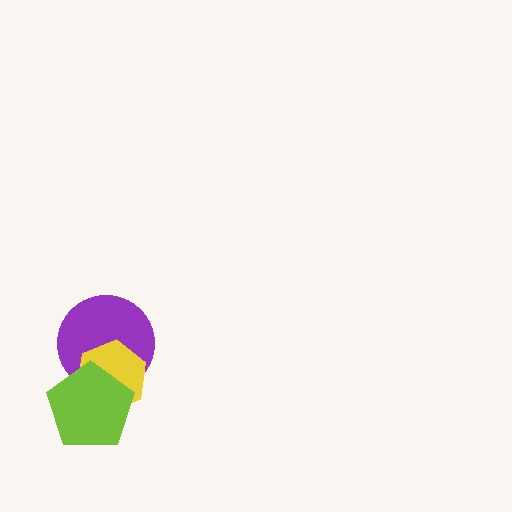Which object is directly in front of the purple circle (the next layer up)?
The yellow hexagon is directly in front of the purple circle.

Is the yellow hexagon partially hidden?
Yes, it is partially covered by another shape.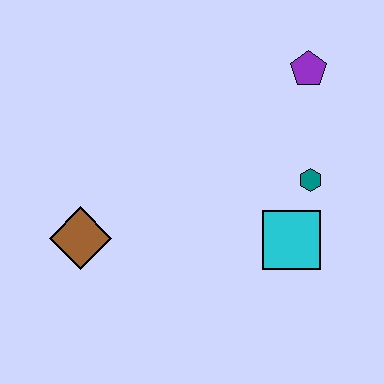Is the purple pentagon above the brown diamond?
Yes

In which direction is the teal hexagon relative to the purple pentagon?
The teal hexagon is below the purple pentagon.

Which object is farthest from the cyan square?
The brown diamond is farthest from the cyan square.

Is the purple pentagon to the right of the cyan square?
Yes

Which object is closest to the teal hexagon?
The cyan square is closest to the teal hexagon.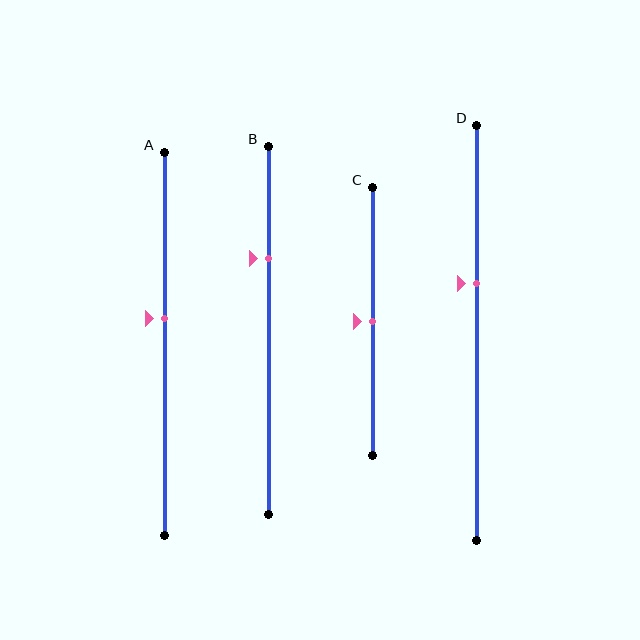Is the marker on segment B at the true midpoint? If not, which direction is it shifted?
No, the marker on segment B is shifted upward by about 20% of the segment length.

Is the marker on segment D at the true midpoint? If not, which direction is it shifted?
No, the marker on segment D is shifted upward by about 12% of the segment length.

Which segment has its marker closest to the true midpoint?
Segment C has its marker closest to the true midpoint.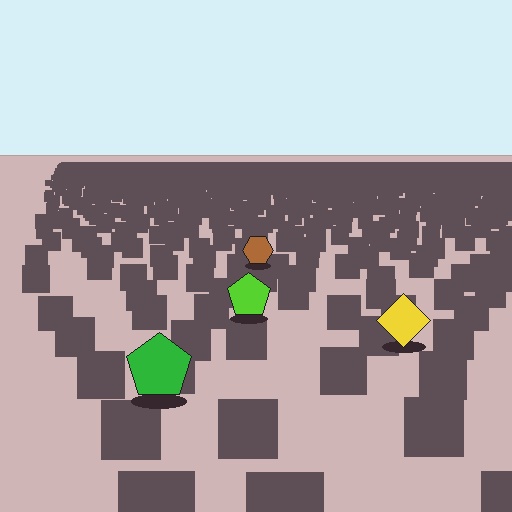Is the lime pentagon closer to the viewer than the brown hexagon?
Yes. The lime pentagon is closer — you can tell from the texture gradient: the ground texture is coarser near it.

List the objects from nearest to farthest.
From nearest to farthest: the green pentagon, the yellow diamond, the lime pentagon, the brown hexagon.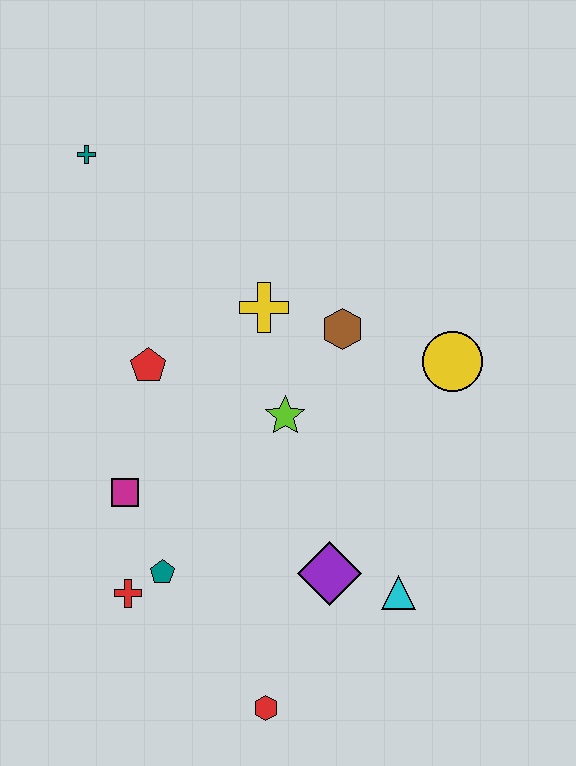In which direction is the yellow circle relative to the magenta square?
The yellow circle is to the right of the magenta square.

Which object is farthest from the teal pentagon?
The teal cross is farthest from the teal pentagon.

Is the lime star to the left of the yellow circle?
Yes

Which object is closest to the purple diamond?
The cyan triangle is closest to the purple diamond.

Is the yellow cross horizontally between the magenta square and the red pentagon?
No